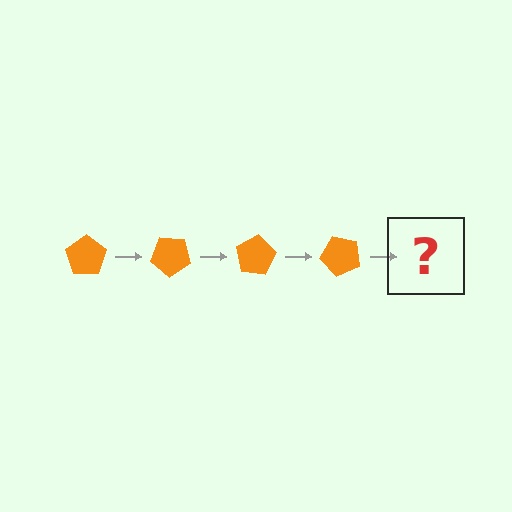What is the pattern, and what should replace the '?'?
The pattern is that the pentagon rotates 40 degrees each step. The '?' should be an orange pentagon rotated 160 degrees.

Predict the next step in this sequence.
The next step is an orange pentagon rotated 160 degrees.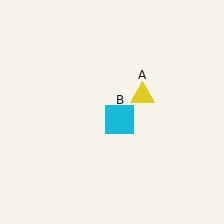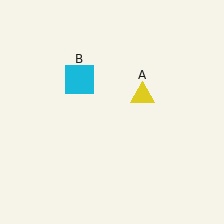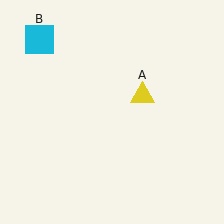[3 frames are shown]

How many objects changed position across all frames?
1 object changed position: cyan square (object B).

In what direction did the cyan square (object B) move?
The cyan square (object B) moved up and to the left.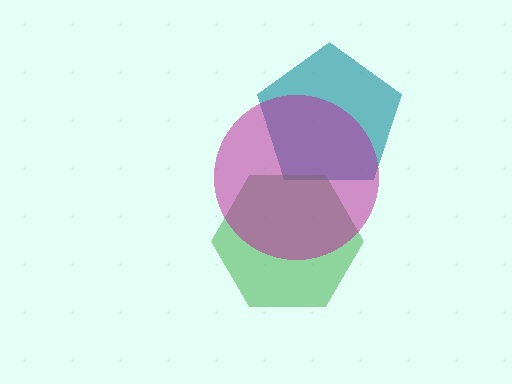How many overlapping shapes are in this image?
There are 3 overlapping shapes in the image.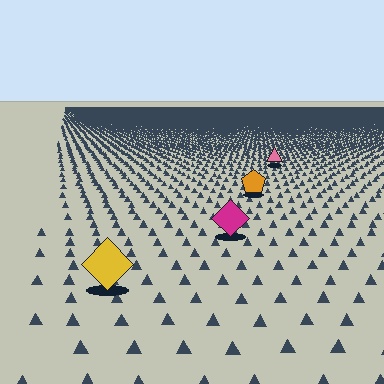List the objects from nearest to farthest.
From nearest to farthest: the yellow diamond, the magenta diamond, the orange pentagon, the pink triangle.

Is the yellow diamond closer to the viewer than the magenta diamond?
Yes. The yellow diamond is closer — you can tell from the texture gradient: the ground texture is coarser near it.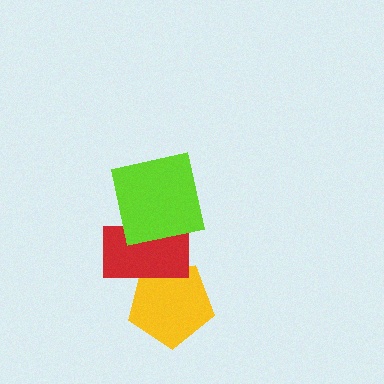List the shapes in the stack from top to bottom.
From top to bottom: the lime square, the red rectangle, the yellow pentagon.